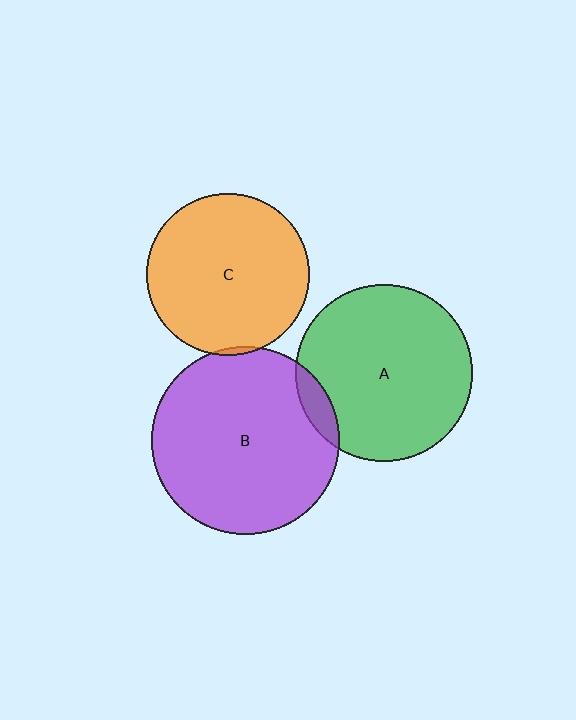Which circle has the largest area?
Circle B (purple).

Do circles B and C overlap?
Yes.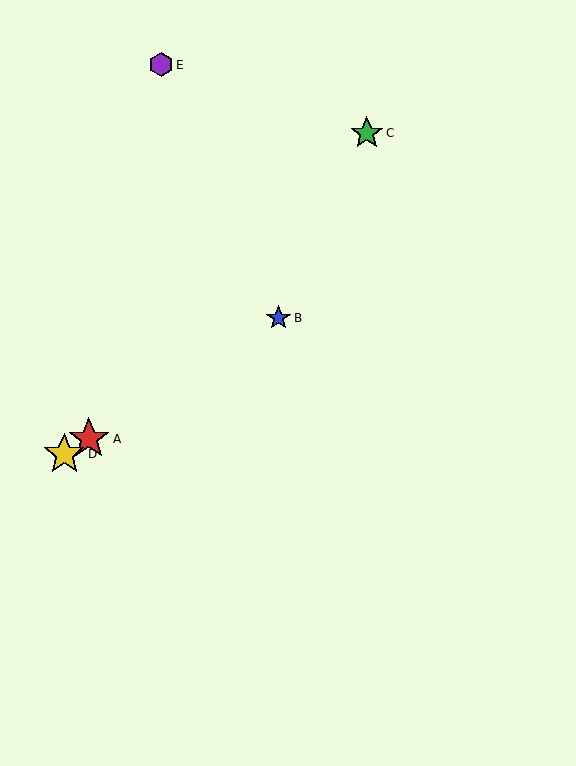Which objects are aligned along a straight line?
Objects A, B, D are aligned along a straight line.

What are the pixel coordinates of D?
Object D is at (64, 454).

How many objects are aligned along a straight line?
3 objects (A, B, D) are aligned along a straight line.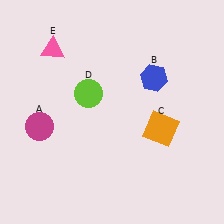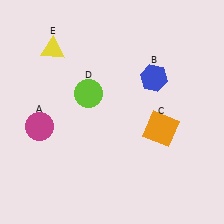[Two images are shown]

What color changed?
The triangle (E) changed from pink in Image 1 to yellow in Image 2.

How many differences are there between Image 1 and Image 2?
There is 1 difference between the two images.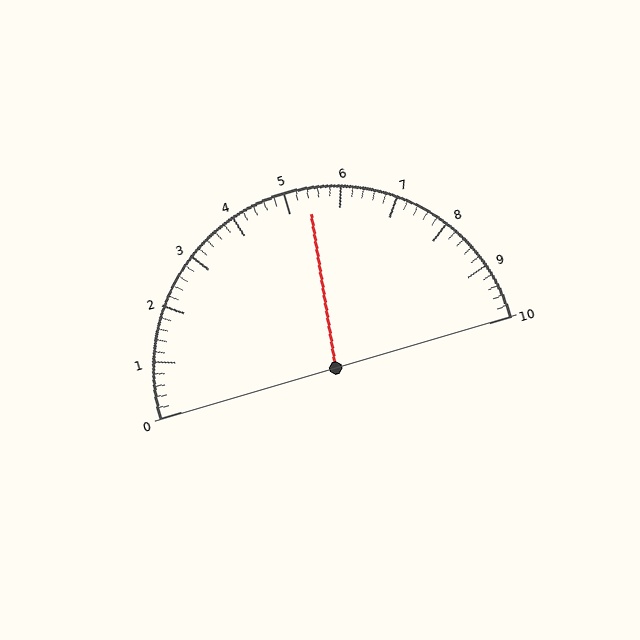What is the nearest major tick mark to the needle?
The nearest major tick mark is 5.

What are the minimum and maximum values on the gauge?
The gauge ranges from 0 to 10.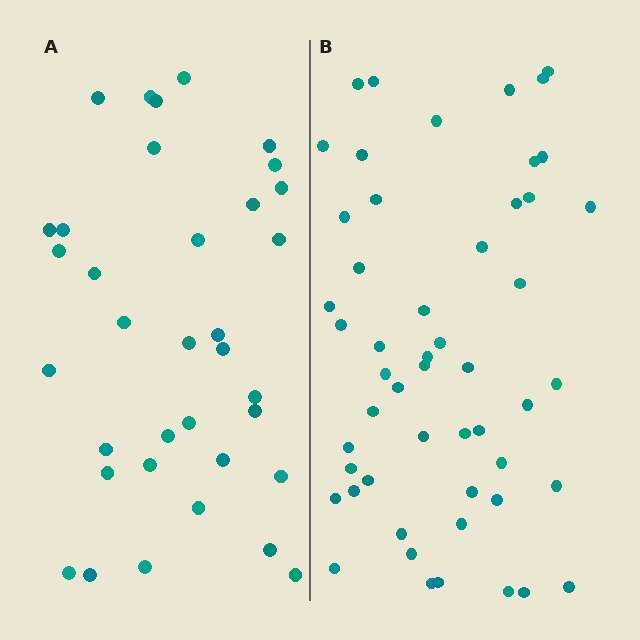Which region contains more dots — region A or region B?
Region B (the right region) has more dots.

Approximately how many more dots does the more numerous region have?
Region B has approximately 15 more dots than region A.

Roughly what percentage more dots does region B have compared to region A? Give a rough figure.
About 50% more.